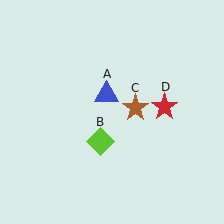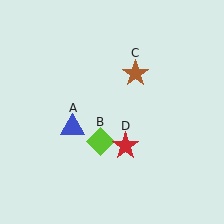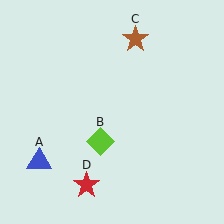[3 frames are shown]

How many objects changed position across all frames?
3 objects changed position: blue triangle (object A), brown star (object C), red star (object D).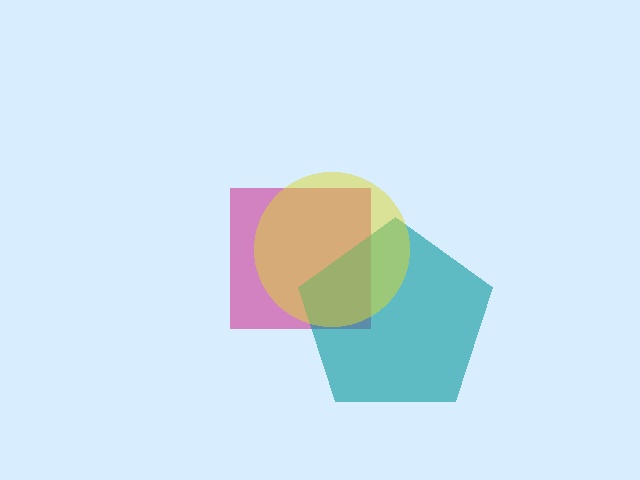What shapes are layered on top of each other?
The layered shapes are: a magenta square, a teal pentagon, a yellow circle.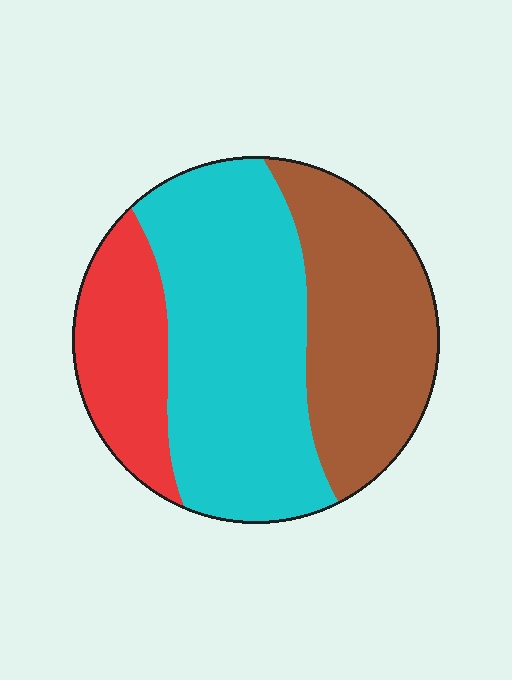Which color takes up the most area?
Cyan, at roughly 50%.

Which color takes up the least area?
Red, at roughly 20%.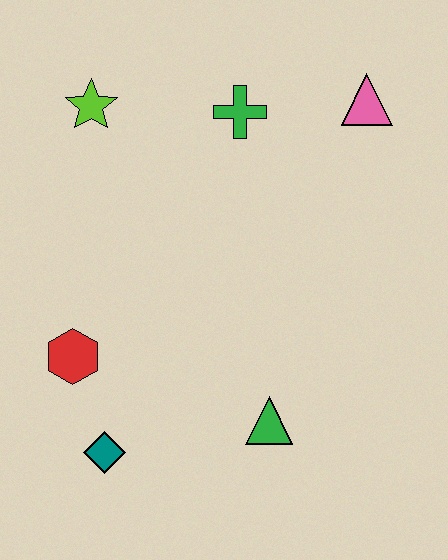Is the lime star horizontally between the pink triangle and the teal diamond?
No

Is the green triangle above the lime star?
No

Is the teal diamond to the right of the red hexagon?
Yes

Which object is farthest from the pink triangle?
The teal diamond is farthest from the pink triangle.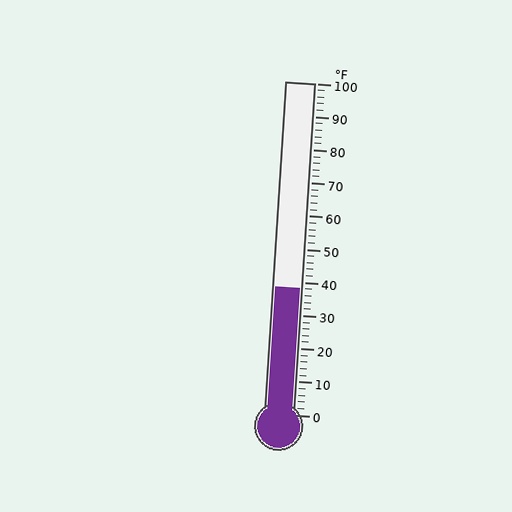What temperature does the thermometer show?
The thermometer shows approximately 38°F.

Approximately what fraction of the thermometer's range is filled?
The thermometer is filled to approximately 40% of its range.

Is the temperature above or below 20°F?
The temperature is above 20°F.